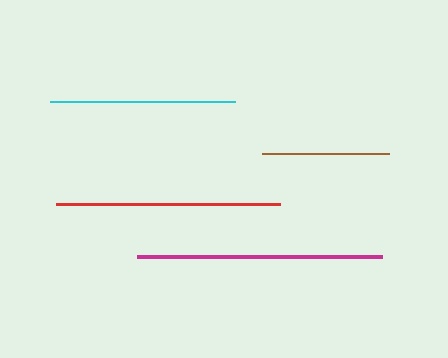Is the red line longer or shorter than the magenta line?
The magenta line is longer than the red line.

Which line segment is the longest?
The magenta line is the longest at approximately 246 pixels.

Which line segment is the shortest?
The brown line is the shortest at approximately 127 pixels.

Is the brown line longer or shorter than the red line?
The red line is longer than the brown line.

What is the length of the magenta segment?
The magenta segment is approximately 246 pixels long.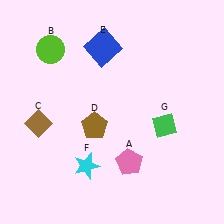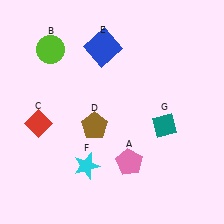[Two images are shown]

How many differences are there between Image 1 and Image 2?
There are 2 differences between the two images.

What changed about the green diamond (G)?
In Image 1, G is green. In Image 2, it changed to teal.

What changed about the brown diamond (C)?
In Image 1, C is brown. In Image 2, it changed to red.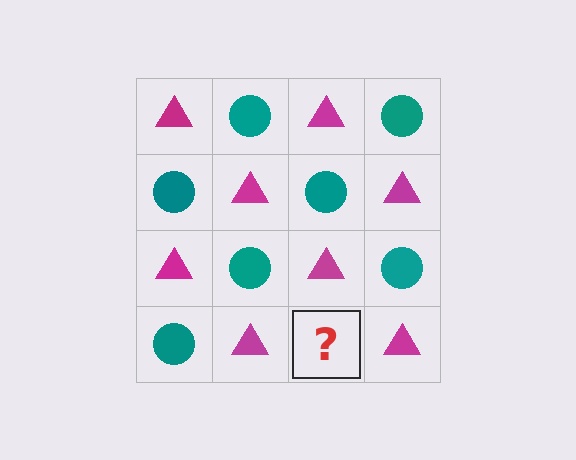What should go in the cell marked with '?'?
The missing cell should contain a teal circle.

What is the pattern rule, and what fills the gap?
The rule is that it alternates magenta triangle and teal circle in a checkerboard pattern. The gap should be filled with a teal circle.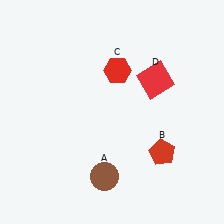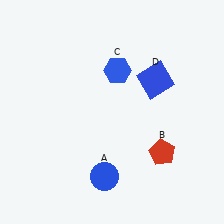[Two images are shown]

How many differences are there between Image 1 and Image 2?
There are 3 differences between the two images.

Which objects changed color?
A changed from brown to blue. C changed from red to blue. D changed from red to blue.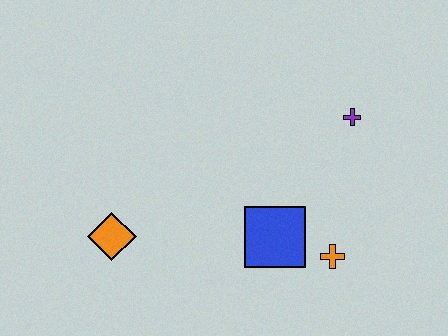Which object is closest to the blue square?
The orange cross is closest to the blue square.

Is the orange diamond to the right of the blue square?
No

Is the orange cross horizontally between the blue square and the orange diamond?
No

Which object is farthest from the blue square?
The orange diamond is farthest from the blue square.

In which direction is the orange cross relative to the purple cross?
The orange cross is below the purple cross.